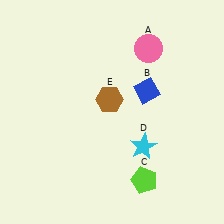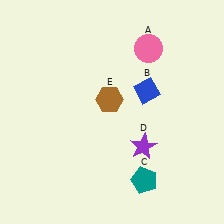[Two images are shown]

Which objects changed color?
C changed from lime to teal. D changed from cyan to purple.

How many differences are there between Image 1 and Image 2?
There are 2 differences between the two images.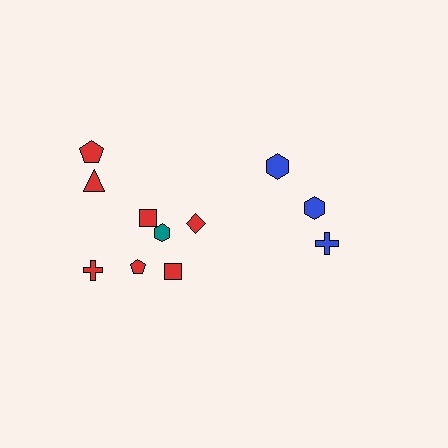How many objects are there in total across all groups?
There are 11 objects.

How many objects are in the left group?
There are 8 objects.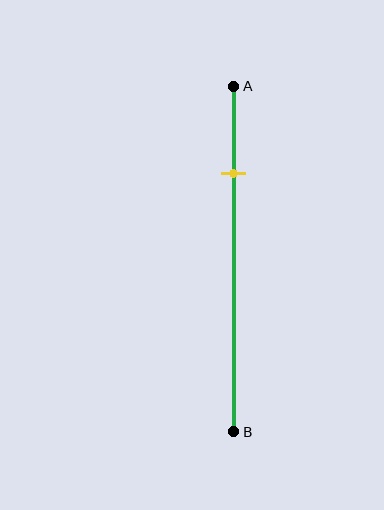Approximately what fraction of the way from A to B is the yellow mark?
The yellow mark is approximately 25% of the way from A to B.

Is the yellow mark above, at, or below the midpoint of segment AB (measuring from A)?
The yellow mark is above the midpoint of segment AB.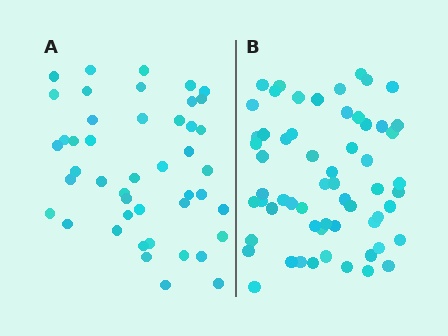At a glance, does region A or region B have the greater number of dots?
Region B (the right region) has more dots.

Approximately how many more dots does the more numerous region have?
Region B has approximately 15 more dots than region A.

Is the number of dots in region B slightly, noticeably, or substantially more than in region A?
Region B has noticeably more, but not dramatically so. The ratio is roughly 1.3 to 1.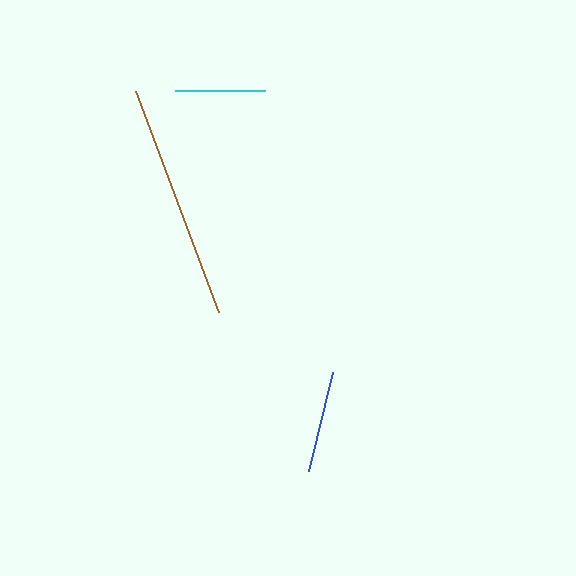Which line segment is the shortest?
The cyan line is the shortest at approximately 90 pixels.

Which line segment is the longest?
The brown line is the longest at approximately 235 pixels.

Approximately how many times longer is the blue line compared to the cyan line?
The blue line is approximately 1.1 times the length of the cyan line.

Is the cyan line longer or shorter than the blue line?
The blue line is longer than the cyan line.